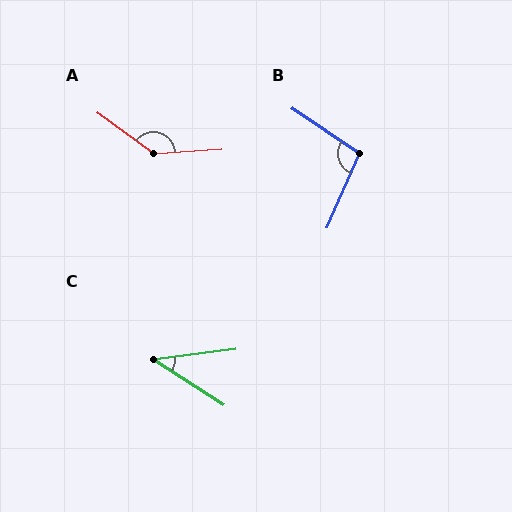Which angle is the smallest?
C, at approximately 40 degrees.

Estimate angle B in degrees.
Approximately 101 degrees.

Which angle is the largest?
A, at approximately 140 degrees.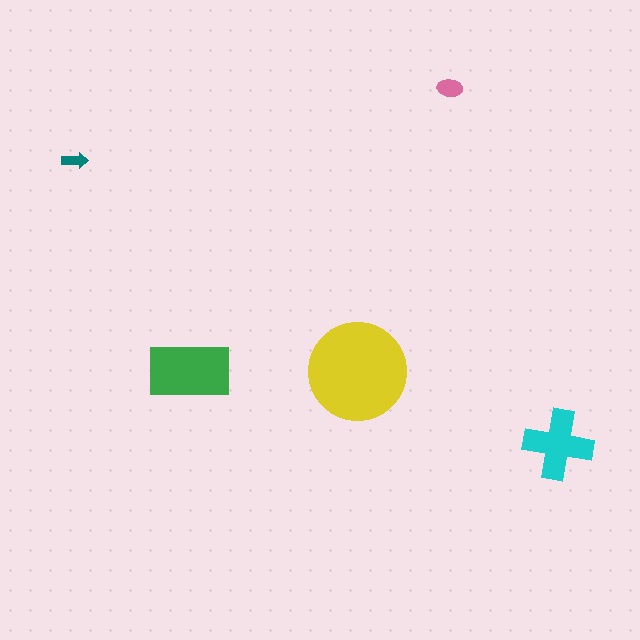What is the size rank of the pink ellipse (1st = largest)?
4th.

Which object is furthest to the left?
The teal arrow is leftmost.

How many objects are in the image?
There are 5 objects in the image.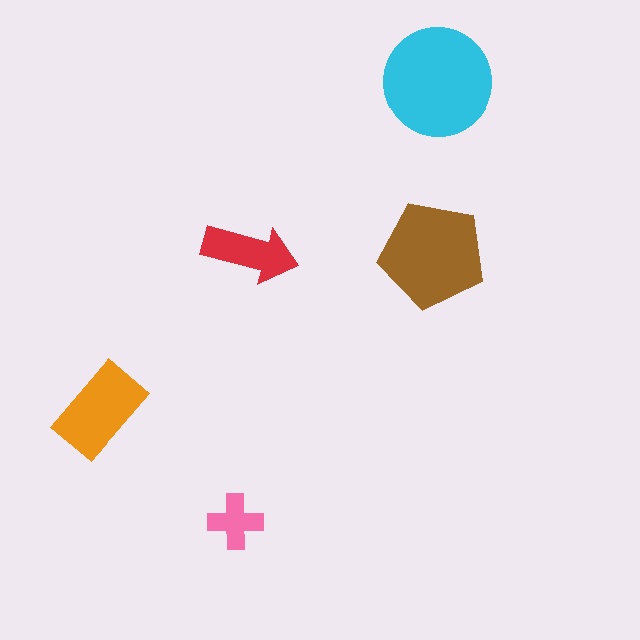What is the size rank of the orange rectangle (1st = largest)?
3rd.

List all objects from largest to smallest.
The cyan circle, the brown pentagon, the orange rectangle, the red arrow, the pink cross.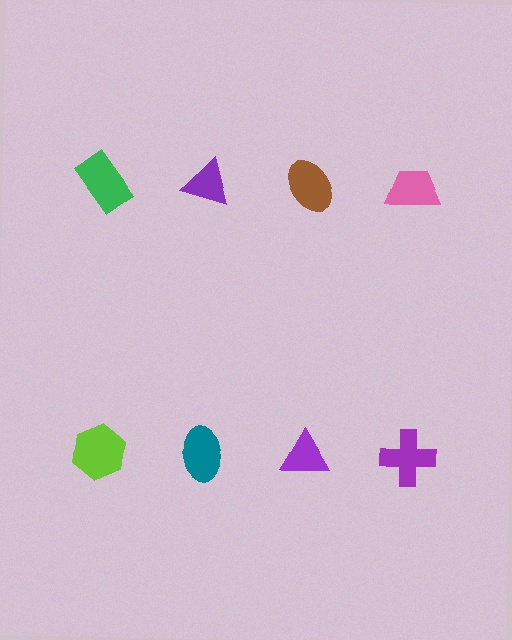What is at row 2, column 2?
A teal ellipse.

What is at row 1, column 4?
A pink trapezoid.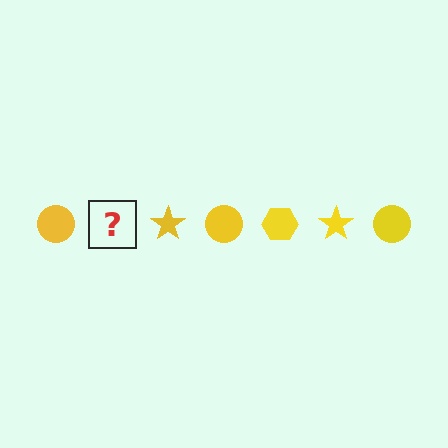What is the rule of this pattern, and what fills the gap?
The rule is that the pattern cycles through circle, hexagon, star shapes in yellow. The gap should be filled with a yellow hexagon.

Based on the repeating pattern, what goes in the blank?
The blank should be a yellow hexagon.